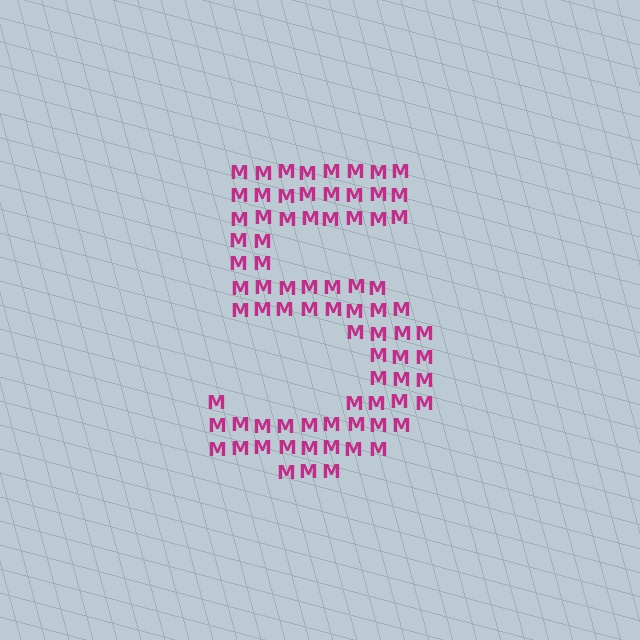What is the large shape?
The large shape is the digit 5.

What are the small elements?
The small elements are letter M's.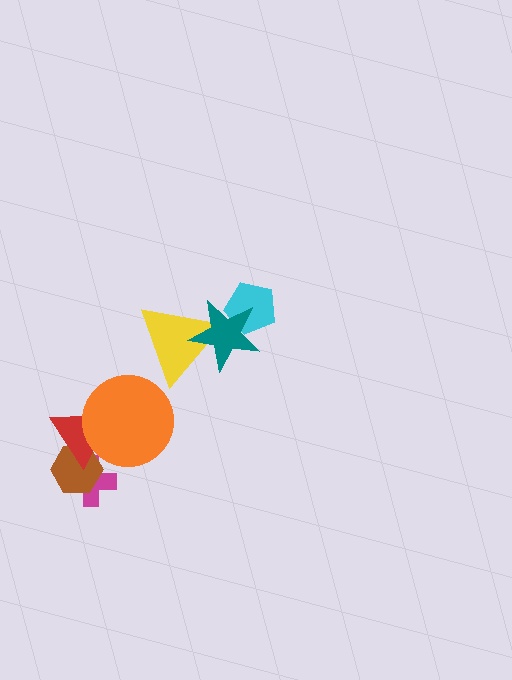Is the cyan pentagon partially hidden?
Yes, it is partially covered by another shape.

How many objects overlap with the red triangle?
3 objects overlap with the red triangle.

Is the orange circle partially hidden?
No, no other shape covers it.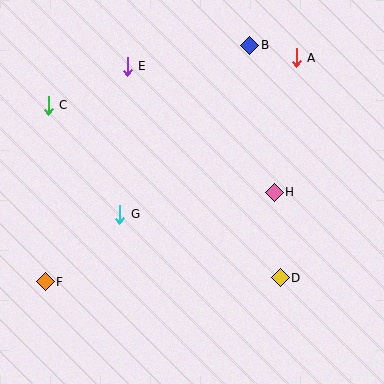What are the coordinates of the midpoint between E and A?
The midpoint between E and A is at (212, 62).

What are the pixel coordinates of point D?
Point D is at (280, 278).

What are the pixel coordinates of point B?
Point B is at (250, 45).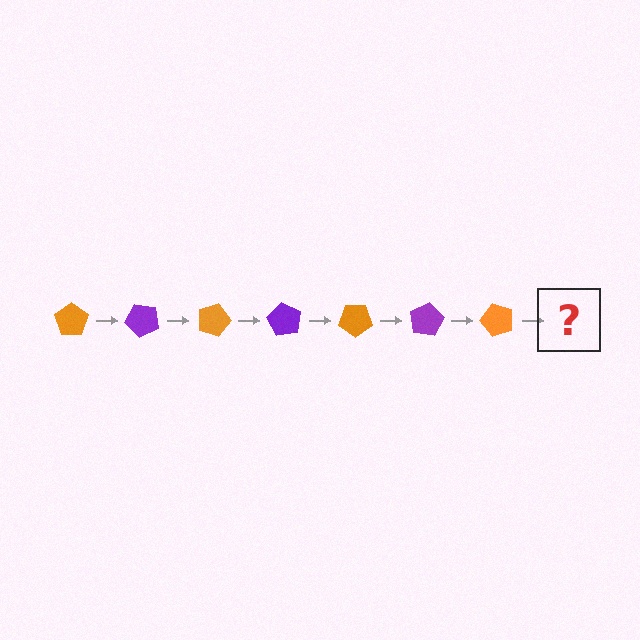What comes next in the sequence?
The next element should be a purple pentagon, rotated 315 degrees from the start.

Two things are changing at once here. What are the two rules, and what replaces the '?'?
The two rules are that it rotates 45 degrees each step and the color cycles through orange and purple. The '?' should be a purple pentagon, rotated 315 degrees from the start.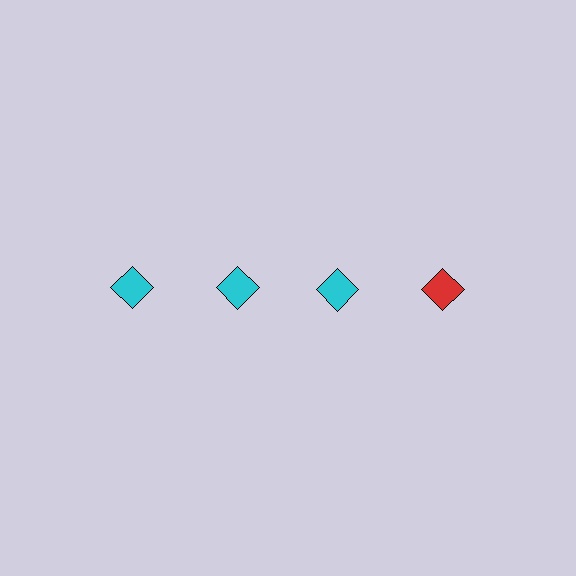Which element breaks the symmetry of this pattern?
The red diamond in the top row, second from right column breaks the symmetry. All other shapes are cyan diamonds.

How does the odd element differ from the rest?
It has a different color: red instead of cyan.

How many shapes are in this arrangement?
There are 4 shapes arranged in a grid pattern.